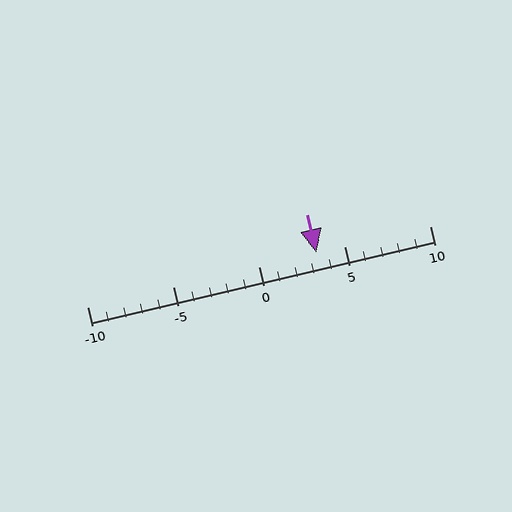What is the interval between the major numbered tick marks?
The major tick marks are spaced 5 units apart.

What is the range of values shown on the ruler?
The ruler shows values from -10 to 10.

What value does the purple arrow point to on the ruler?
The purple arrow points to approximately 3.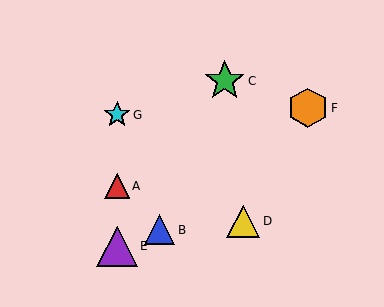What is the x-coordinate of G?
Object G is at x≈117.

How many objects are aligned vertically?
3 objects (A, E, G) are aligned vertically.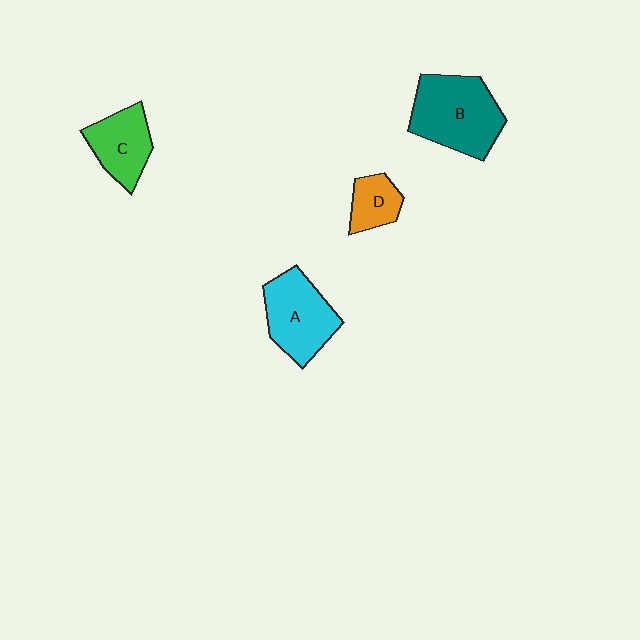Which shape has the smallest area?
Shape D (orange).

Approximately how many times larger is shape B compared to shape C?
Approximately 1.6 times.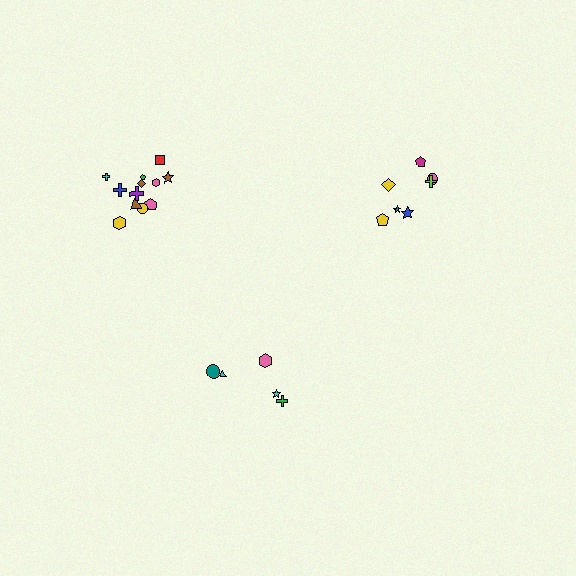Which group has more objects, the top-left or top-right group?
The top-left group.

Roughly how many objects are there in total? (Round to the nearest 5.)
Roughly 25 objects in total.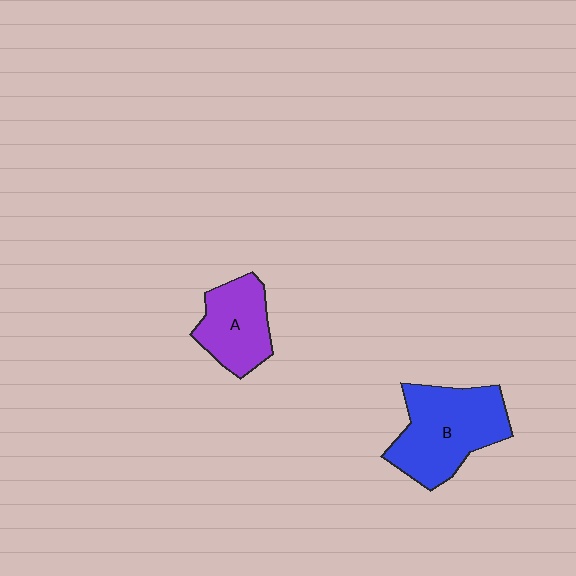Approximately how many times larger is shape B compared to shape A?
Approximately 1.5 times.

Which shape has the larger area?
Shape B (blue).